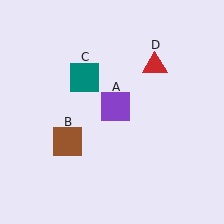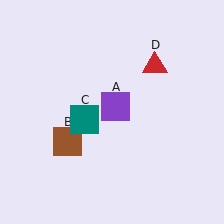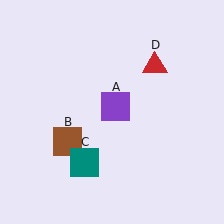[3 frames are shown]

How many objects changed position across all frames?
1 object changed position: teal square (object C).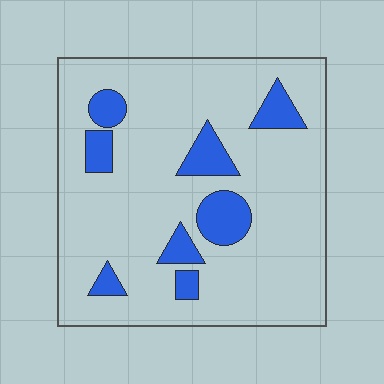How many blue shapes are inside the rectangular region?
8.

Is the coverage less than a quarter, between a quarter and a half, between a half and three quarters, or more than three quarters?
Less than a quarter.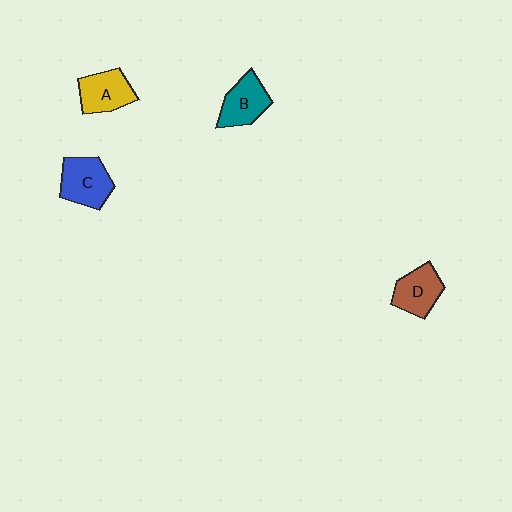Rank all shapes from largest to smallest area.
From largest to smallest: C (blue), A (yellow), B (teal), D (brown).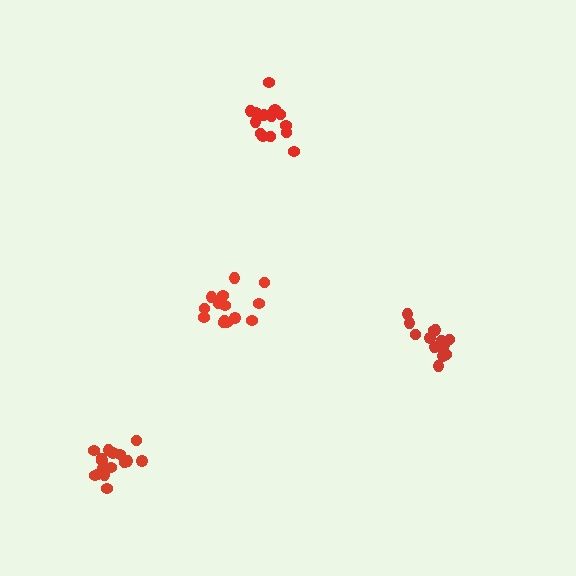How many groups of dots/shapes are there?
There are 4 groups.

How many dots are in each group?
Group 1: 14 dots, Group 2: 16 dots, Group 3: 14 dots, Group 4: 17 dots (61 total).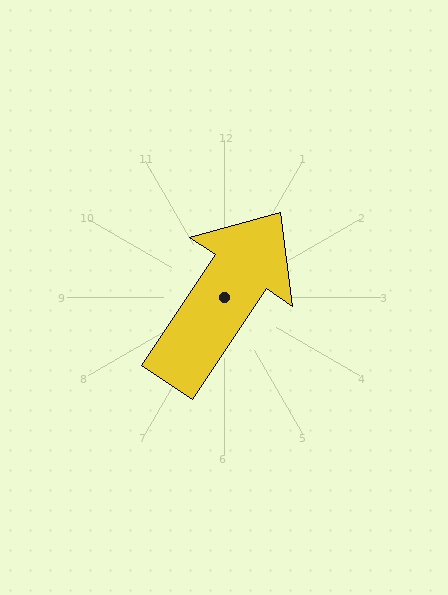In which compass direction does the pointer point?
Northeast.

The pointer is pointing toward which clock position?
Roughly 1 o'clock.